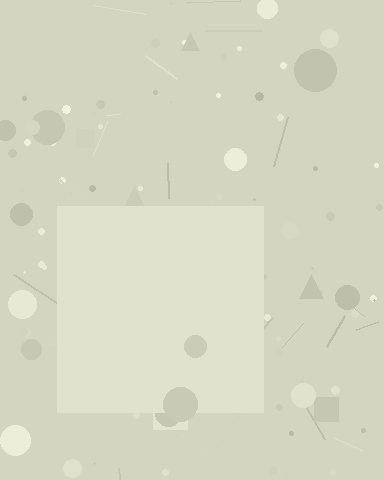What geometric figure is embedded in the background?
A square is embedded in the background.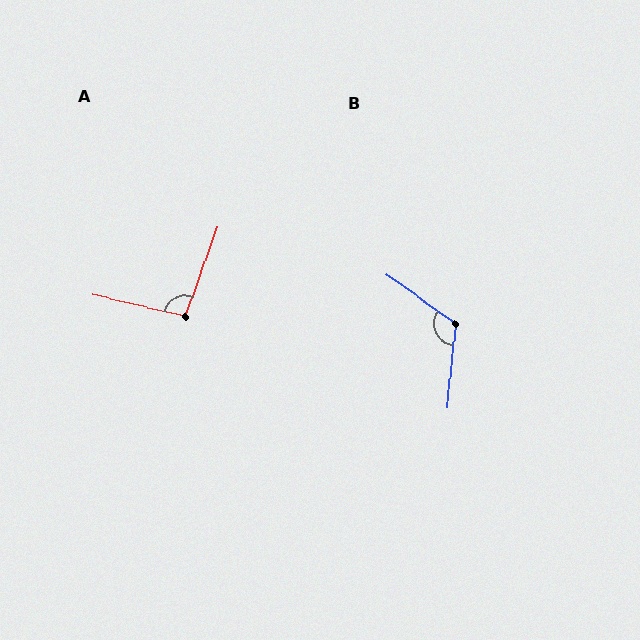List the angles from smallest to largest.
A (96°), B (120°).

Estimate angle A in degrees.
Approximately 96 degrees.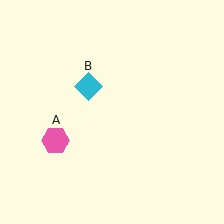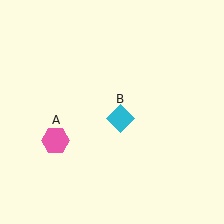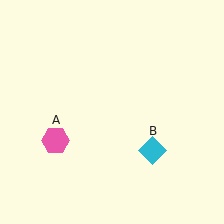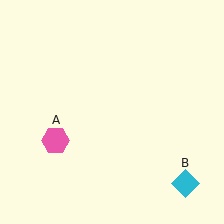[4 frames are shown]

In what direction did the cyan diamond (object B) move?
The cyan diamond (object B) moved down and to the right.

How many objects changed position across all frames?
1 object changed position: cyan diamond (object B).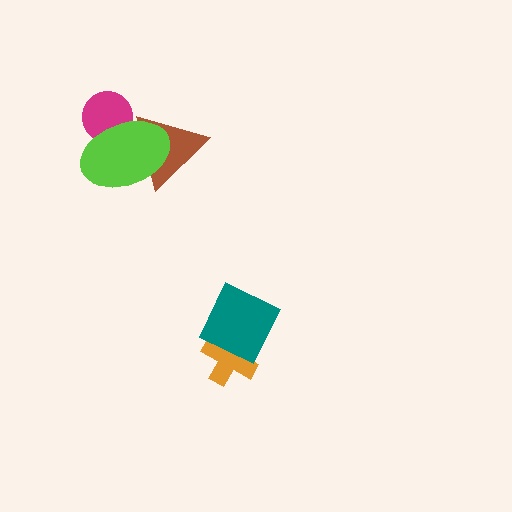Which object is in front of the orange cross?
The teal square is in front of the orange cross.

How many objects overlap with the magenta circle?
1 object overlaps with the magenta circle.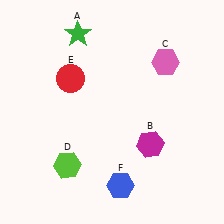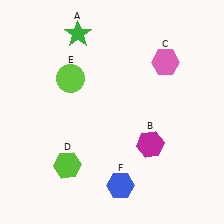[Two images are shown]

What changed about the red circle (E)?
In Image 1, E is red. In Image 2, it changed to lime.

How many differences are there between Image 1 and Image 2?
There is 1 difference between the two images.